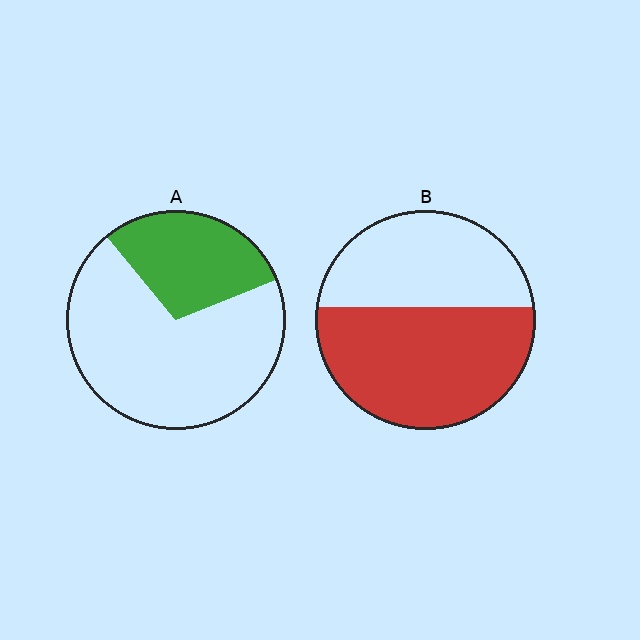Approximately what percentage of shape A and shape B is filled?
A is approximately 30% and B is approximately 60%.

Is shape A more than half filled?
No.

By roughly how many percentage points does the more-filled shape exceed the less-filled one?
By roughly 25 percentage points (B over A).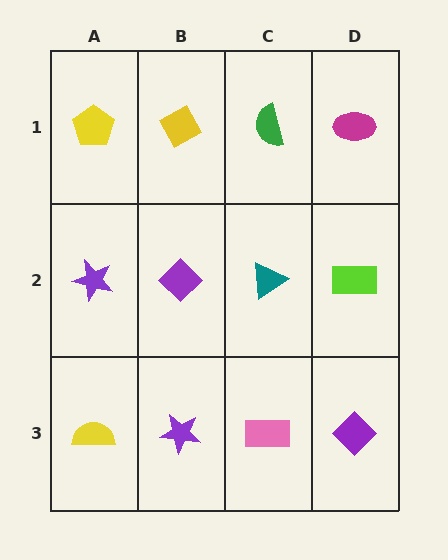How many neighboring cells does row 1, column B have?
3.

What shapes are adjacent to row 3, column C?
A teal triangle (row 2, column C), a purple star (row 3, column B), a purple diamond (row 3, column D).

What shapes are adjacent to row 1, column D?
A lime rectangle (row 2, column D), a green semicircle (row 1, column C).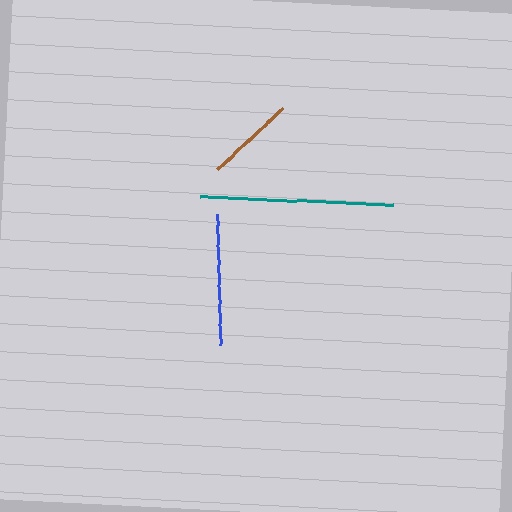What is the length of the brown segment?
The brown segment is approximately 88 pixels long.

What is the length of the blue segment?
The blue segment is approximately 131 pixels long.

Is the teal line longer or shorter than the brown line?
The teal line is longer than the brown line.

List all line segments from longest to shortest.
From longest to shortest: teal, blue, brown.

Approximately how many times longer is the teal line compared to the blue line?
The teal line is approximately 1.5 times the length of the blue line.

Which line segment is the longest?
The teal line is the longest at approximately 193 pixels.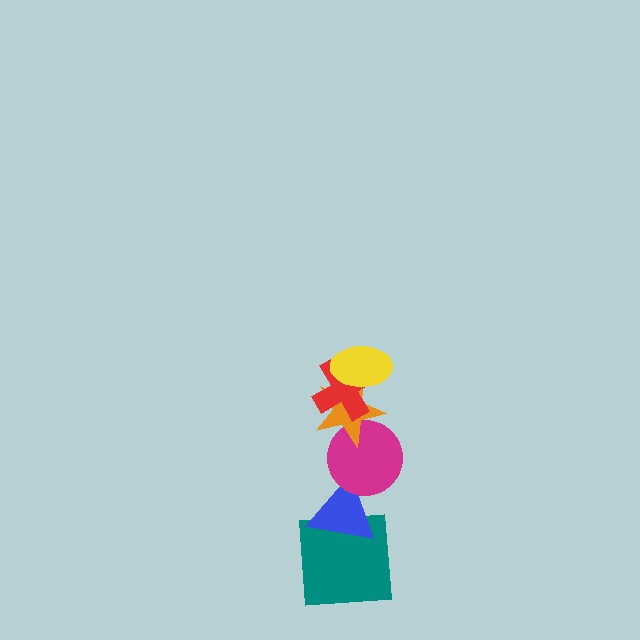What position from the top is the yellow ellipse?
The yellow ellipse is 1st from the top.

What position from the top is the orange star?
The orange star is 3rd from the top.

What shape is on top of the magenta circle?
The orange star is on top of the magenta circle.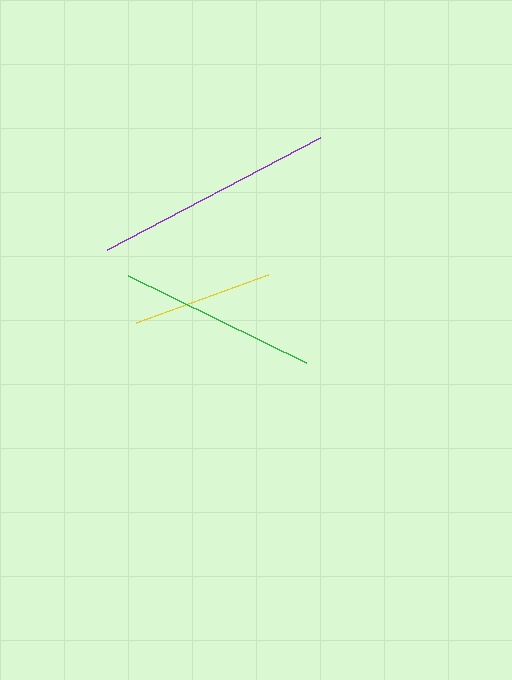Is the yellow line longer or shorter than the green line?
The green line is longer than the yellow line.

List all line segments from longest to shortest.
From longest to shortest: purple, green, yellow.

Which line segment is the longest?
The purple line is the longest at approximately 240 pixels.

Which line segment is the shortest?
The yellow line is the shortest at approximately 141 pixels.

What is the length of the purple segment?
The purple segment is approximately 240 pixels long.